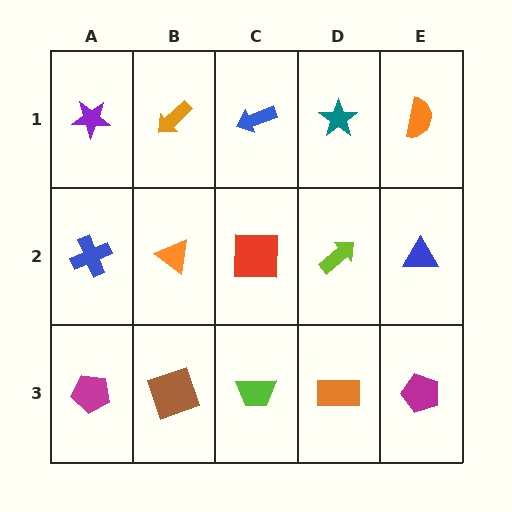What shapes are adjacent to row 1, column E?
A blue triangle (row 2, column E), a teal star (row 1, column D).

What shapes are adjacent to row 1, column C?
A red square (row 2, column C), an orange arrow (row 1, column B), a teal star (row 1, column D).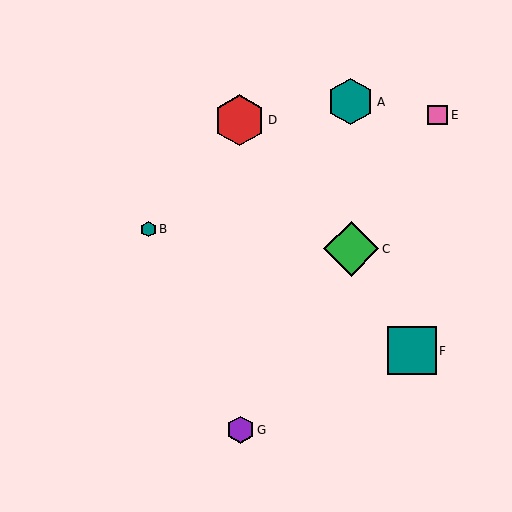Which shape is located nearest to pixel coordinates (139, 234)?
The teal hexagon (labeled B) at (149, 229) is nearest to that location.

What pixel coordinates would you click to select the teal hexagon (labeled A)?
Click at (351, 102) to select the teal hexagon A.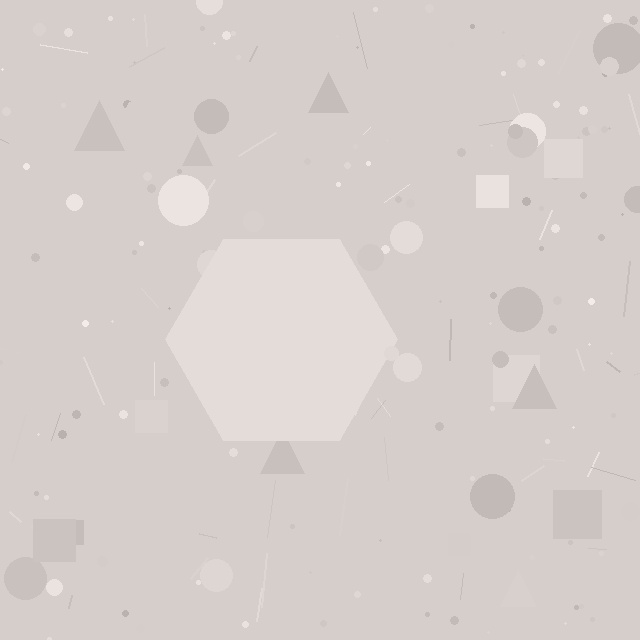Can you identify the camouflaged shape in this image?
The camouflaged shape is a hexagon.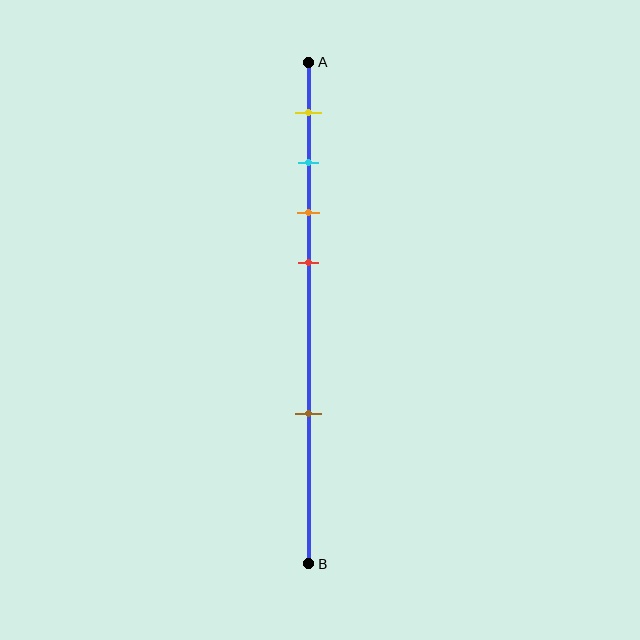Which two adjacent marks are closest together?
The cyan and orange marks are the closest adjacent pair.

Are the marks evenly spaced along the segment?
No, the marks are not evenly spaced.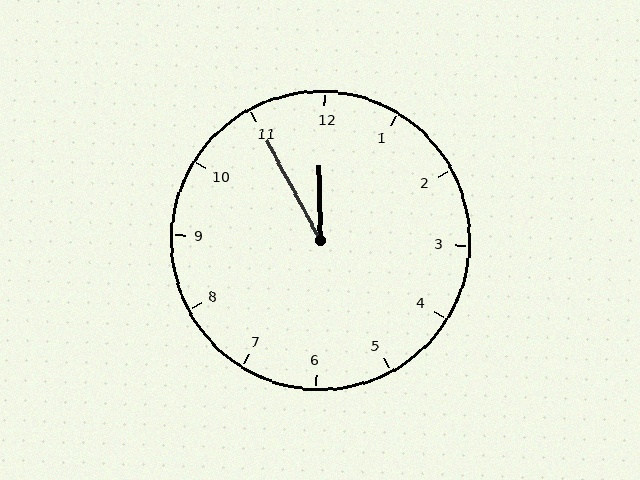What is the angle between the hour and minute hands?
Approximately 28 degrees.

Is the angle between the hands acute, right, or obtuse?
It is acute.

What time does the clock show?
11:55.